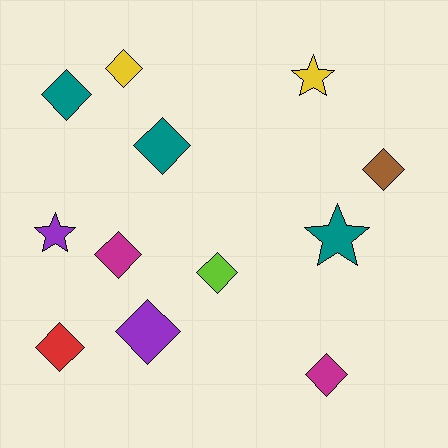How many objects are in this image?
There are 12 objects.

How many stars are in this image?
There are 3 stars.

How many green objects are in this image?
There are no green objects.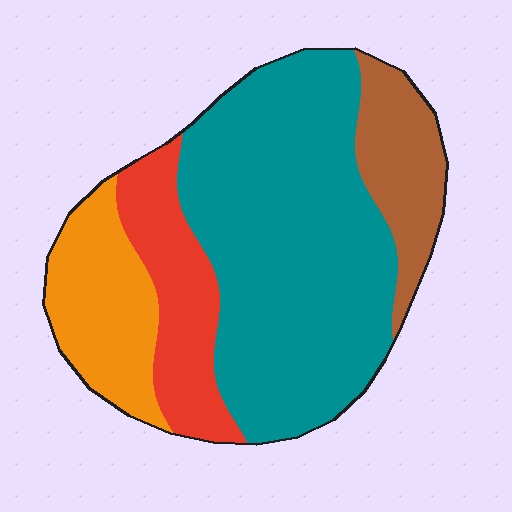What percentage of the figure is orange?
Orange covers 16% of the figure.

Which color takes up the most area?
Teal, at roughly 55%.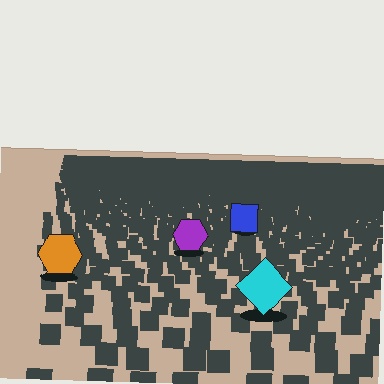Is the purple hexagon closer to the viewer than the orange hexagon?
No. The orange hexagon is closer — you can tell from the texture gradient: the ground texture is coarser near it.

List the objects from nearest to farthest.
From nearest to farthest: the cyan diamond, the orange hexagon, the purple hexagon, the blue square.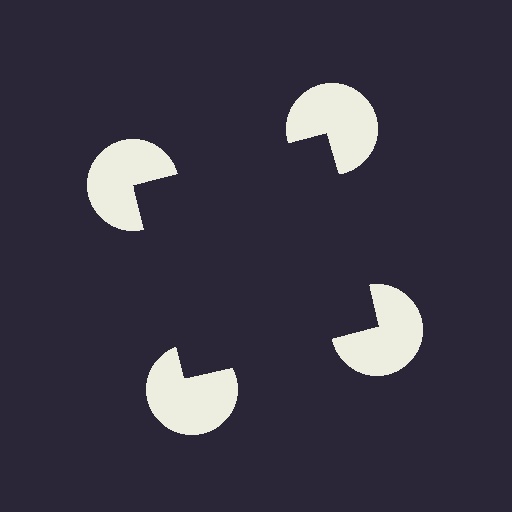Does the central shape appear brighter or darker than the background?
It typically appears slightly darker than the background, even though no actual brightness change is drawn.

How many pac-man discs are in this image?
There are 4 — one at each vertex of the illusory square.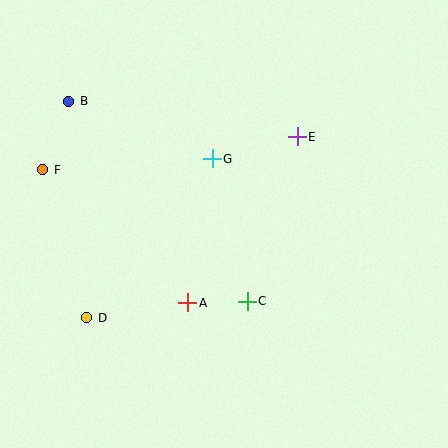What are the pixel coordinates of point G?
Point G is at (212, 159).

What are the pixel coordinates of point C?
Point C is at (247, 301).